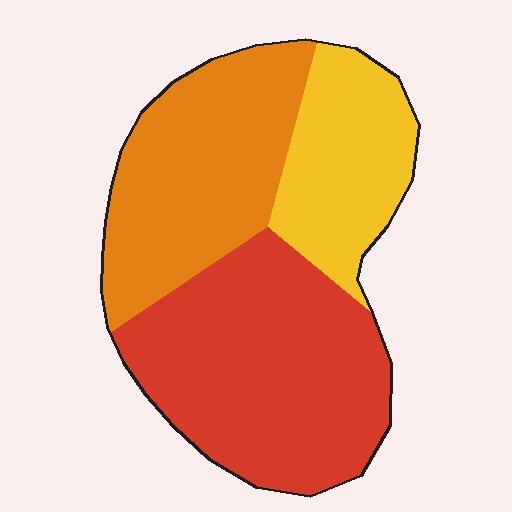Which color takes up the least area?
Yellow, at roughly 20%.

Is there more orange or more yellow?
Orange.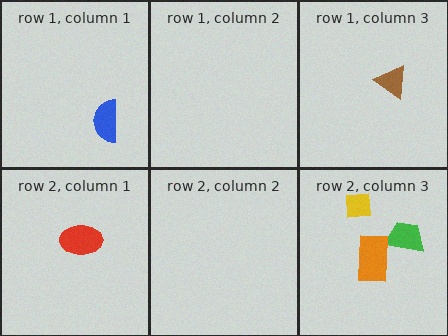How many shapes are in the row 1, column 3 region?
1.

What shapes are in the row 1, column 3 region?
The brown triangle.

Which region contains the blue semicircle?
The row 1, column 1 region.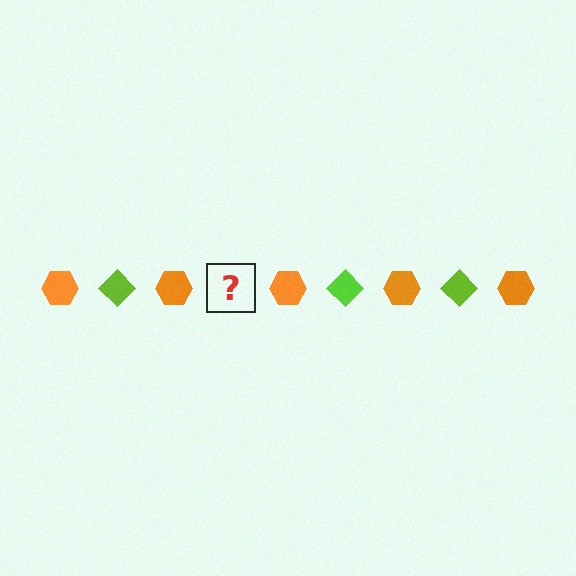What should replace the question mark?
The question mark should be replaced with a lime diamond.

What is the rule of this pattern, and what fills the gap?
The rule is that the pattern alternates between orange hexagon and lime diamond. The gap should be filled with a lime diamond.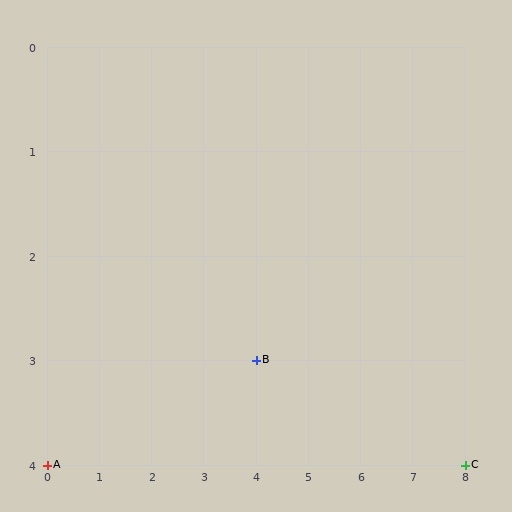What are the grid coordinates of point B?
Point B is at grid coordinates (4, 3).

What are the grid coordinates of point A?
Point A is at grid coordinates (0, 4).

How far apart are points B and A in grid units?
Points B and A are 4 columns and 1 row apart (about 4.1 grid units diagonally).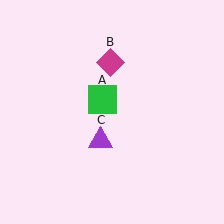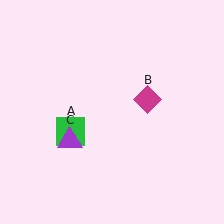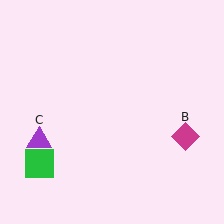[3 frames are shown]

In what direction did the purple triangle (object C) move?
The purple triangle (object C) moved left.